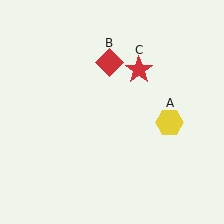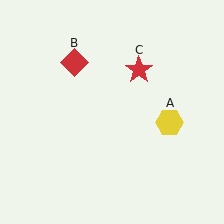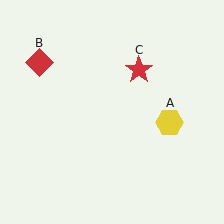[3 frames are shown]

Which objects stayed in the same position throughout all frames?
Yellow hexagon (object A) and red star (object C) remained stationary.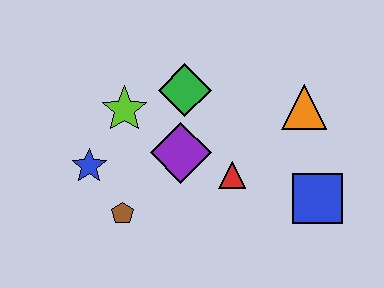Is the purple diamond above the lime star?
No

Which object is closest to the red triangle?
The purple diamond is closest to the red triangle.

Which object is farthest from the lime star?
The blue square is farthest from the lime star.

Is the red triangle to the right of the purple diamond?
Yes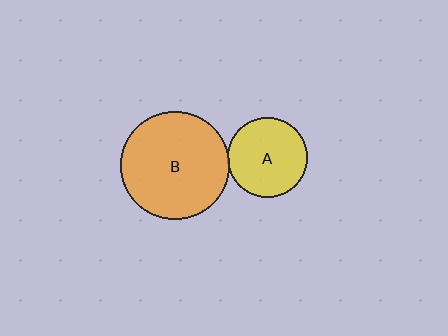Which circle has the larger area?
Circle B (orange).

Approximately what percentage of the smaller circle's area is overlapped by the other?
Approximately 5%.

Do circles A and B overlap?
Yes.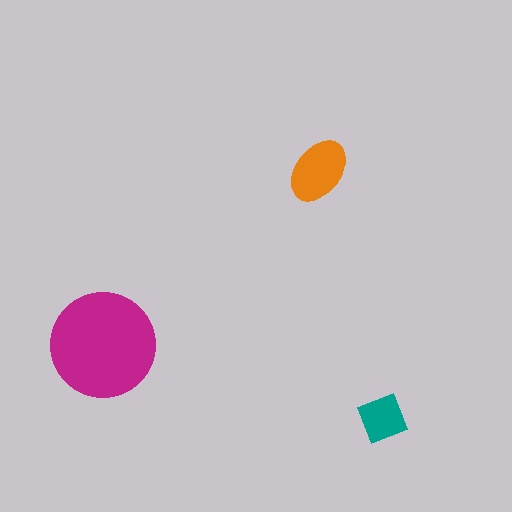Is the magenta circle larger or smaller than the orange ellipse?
Larger.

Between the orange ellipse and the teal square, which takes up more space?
The orange ellipse.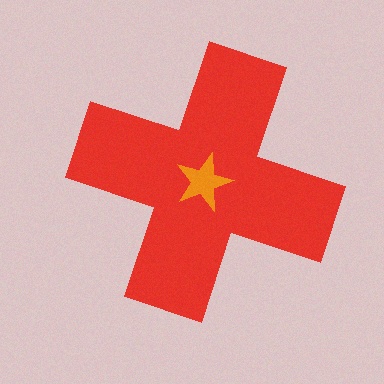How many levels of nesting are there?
2.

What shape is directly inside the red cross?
The orange star.